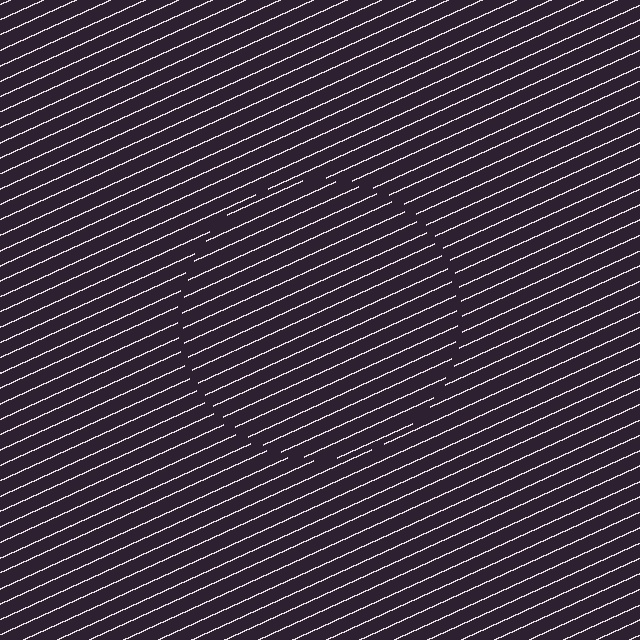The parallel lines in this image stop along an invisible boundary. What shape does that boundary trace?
An illusory circle. The interior of the shape contains the same grating, shifted by half a period — the contour is defined by the phase discontinuity where line-ends from the inner and outer gratings abut.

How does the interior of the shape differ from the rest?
The interior of the shape contains the same grating, shifted by half a period — the contour is defined by the phase discontinuity where line-ends from the inner and outer gratings abut.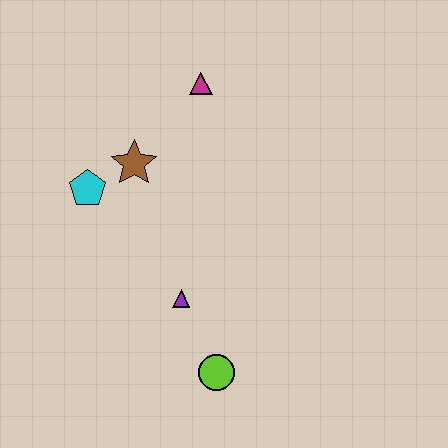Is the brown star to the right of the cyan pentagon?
Yes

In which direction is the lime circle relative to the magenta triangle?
The lime circle is below the magenta triangle.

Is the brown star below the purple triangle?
No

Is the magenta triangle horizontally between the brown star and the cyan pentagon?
No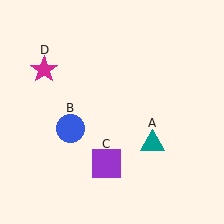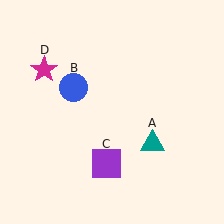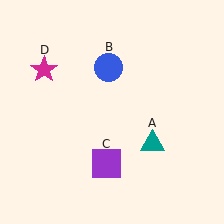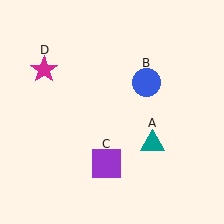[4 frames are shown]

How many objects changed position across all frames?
1 object changed position: blue circle (object B).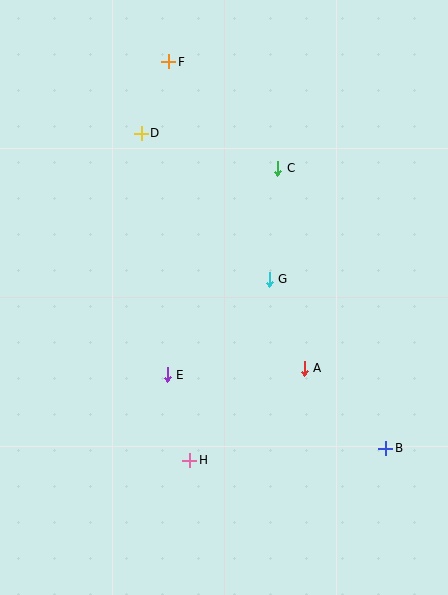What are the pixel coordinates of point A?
Point A is at (304, 368).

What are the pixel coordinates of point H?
Point H is at (190, 460).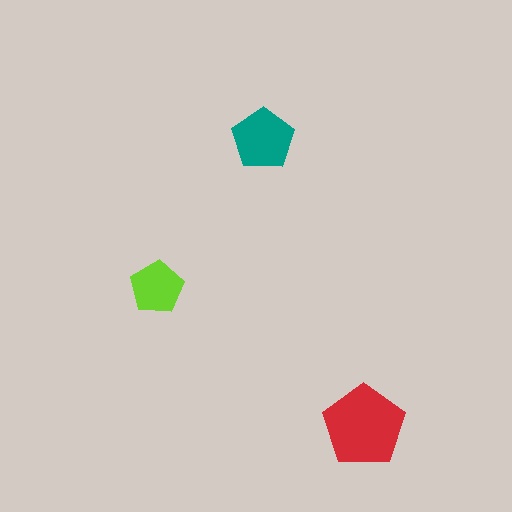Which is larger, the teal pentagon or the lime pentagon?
The teal one.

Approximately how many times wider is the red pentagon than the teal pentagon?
About 1.5 times wider.